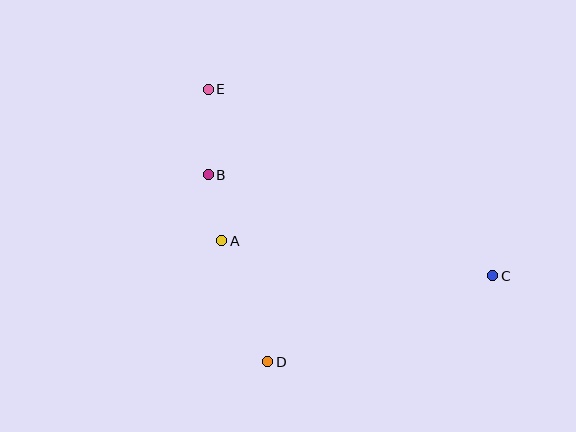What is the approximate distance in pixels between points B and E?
The distance between B and E is approximately 86 pixels.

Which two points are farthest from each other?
Points C and E are farthest from each other.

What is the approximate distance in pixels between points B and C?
The distance between B and C is approximately 302 pixels.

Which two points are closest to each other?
Points A and B are closest to each other.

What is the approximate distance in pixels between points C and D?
The distance between C and D is approximately 241 pixels.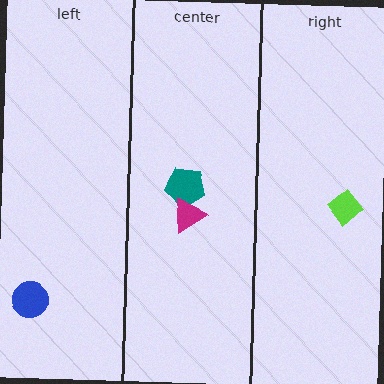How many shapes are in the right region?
1.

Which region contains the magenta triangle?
The center region.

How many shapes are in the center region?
2.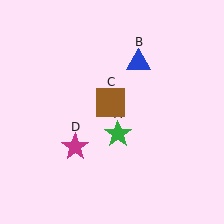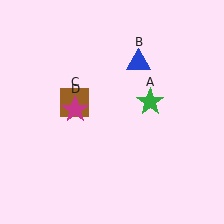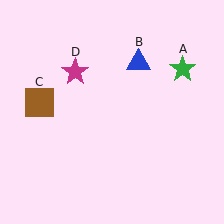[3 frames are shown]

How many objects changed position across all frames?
3 objects changed position: green star (object A), brown square (object C), magenta star (object D).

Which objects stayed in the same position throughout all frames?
Blue triangle (object B) remained stationary.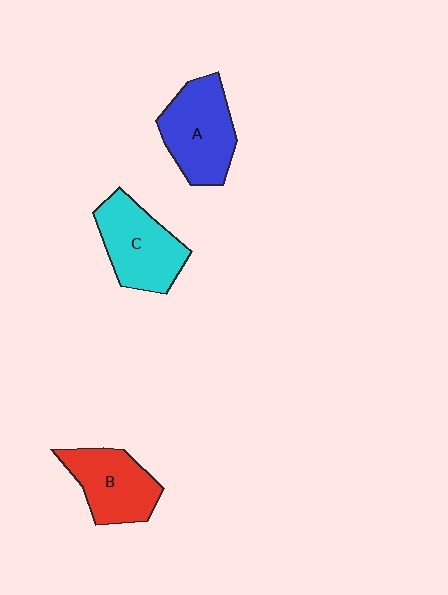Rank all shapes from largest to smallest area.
From largest to smallest: A (blue), C (cyan), B (red).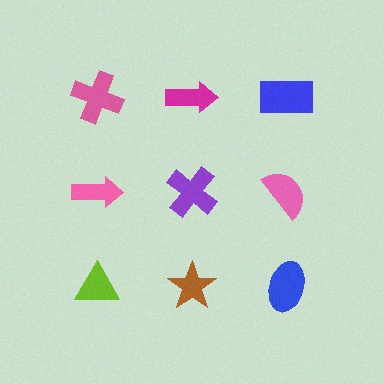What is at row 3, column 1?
A lime triangle.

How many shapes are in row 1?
3 shapes.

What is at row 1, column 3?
A blue rectangle.